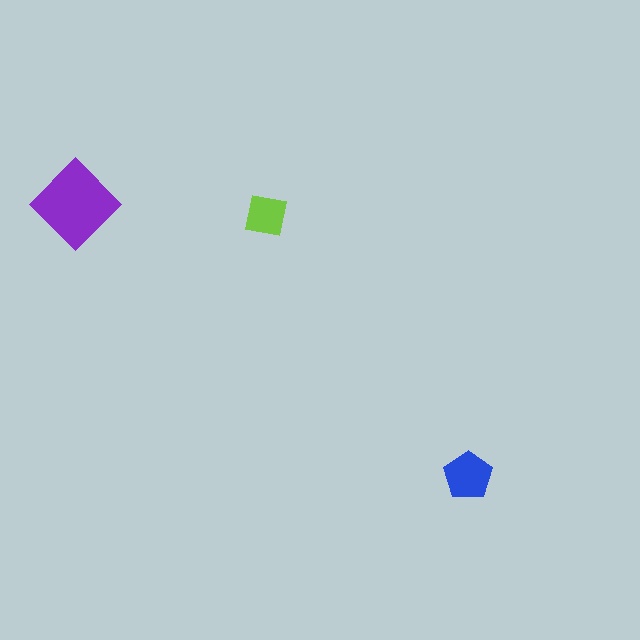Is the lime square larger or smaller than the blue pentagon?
Smaller.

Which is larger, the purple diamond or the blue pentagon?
The purple diamond.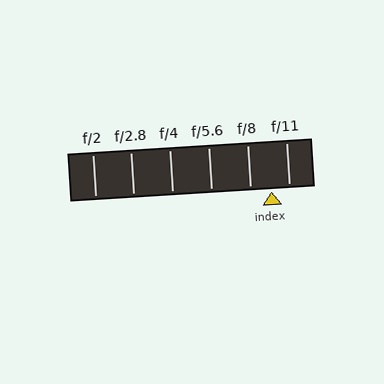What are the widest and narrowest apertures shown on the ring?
The widest aperture shown is f/2 and the narrowest is f/11.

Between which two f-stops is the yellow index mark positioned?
The index mark is between f/8 and f/11.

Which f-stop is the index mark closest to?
The index mark is closest to f/11.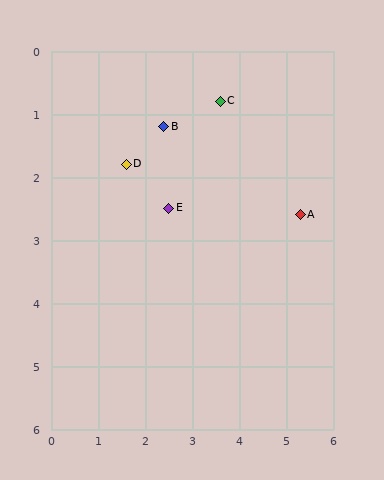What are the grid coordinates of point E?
Point E is at approximately (2.5, 2.5).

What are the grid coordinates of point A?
Point A is at approximately (5.3, 2.6).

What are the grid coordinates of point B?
Point B is at approximately (2.4, 1.2).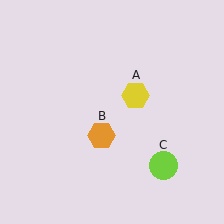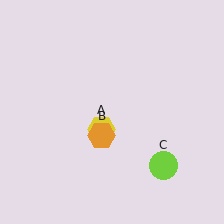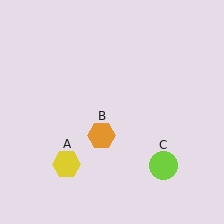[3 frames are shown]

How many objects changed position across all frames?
1 object changed position: yellow hexagon (object A).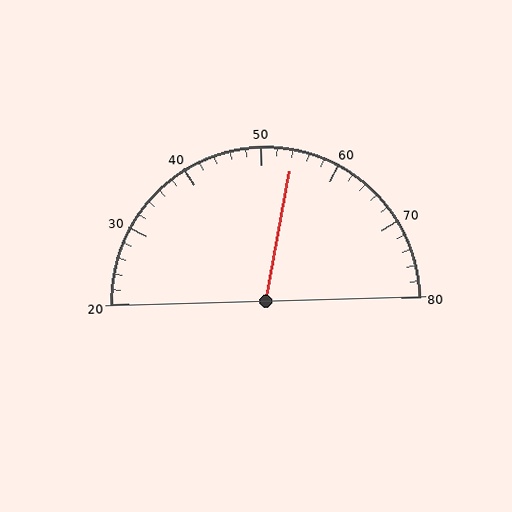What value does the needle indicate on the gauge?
The needle indicates approximately 54.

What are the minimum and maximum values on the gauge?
The gauge ranges from 20 to 80.